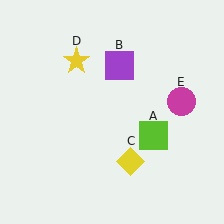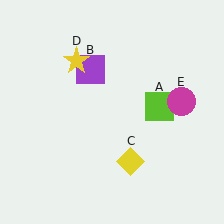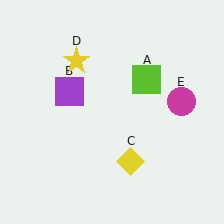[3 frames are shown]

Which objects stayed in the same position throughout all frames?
Yellow diamond (object C) and yellow star (object D) and magenta circle (object E) remained stationary.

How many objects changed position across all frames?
2 objects changed position: lime square (object A), purple square (object B).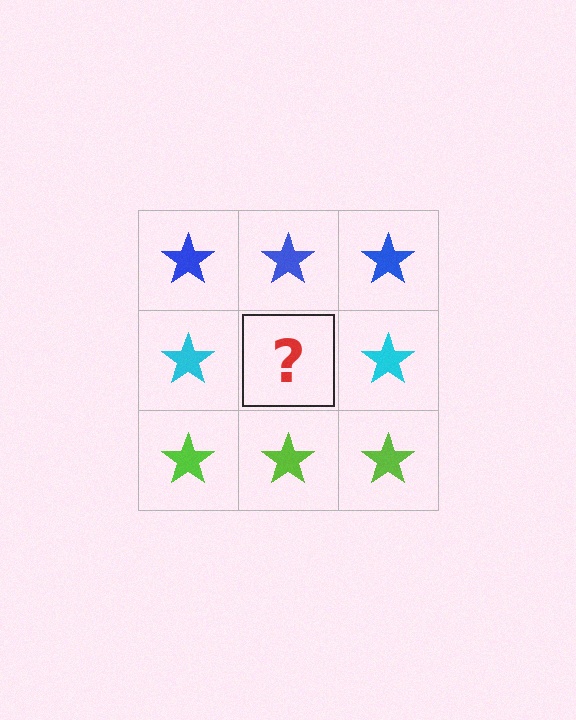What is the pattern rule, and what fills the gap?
The rule is that each row has a consistent color. The gap should be filled with a cyan star.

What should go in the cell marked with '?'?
The missing cell should contain a cyan star.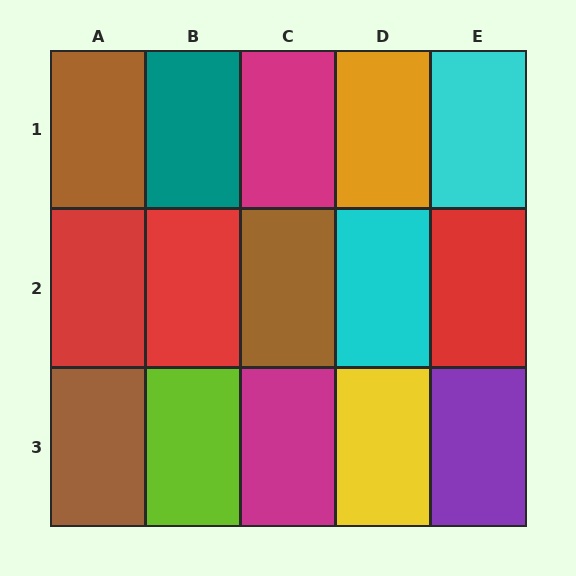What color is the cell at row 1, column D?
Orange.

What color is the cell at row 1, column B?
Teal.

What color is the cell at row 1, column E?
Cyan.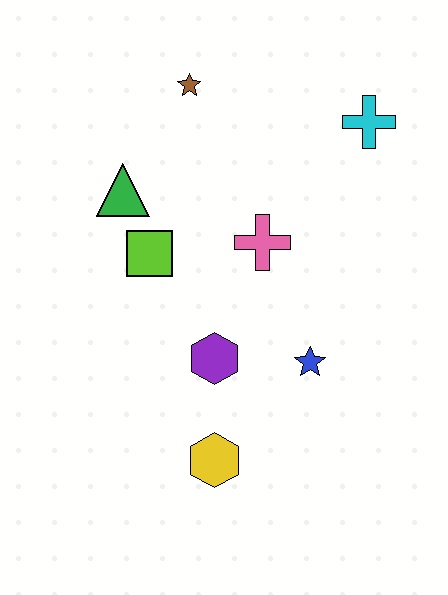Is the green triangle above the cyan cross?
No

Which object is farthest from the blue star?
The brown star is farthest from the blue star.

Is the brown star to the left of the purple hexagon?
Yes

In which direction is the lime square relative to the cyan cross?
The lime square is to the left of the cyan cross.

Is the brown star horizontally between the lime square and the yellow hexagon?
Yes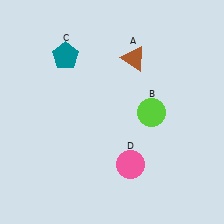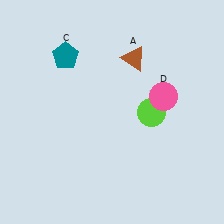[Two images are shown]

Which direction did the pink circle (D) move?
The pink circle (D) moved up.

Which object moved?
The pink circle (D) moved up.